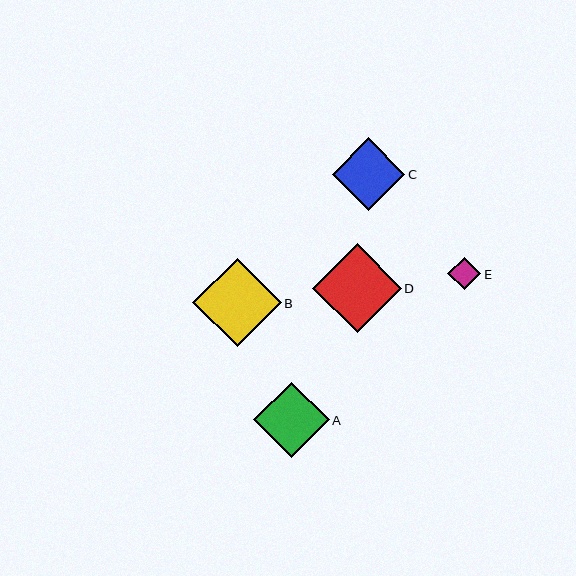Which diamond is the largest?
Diamond D is the largest with a size of approximately 89 pixels.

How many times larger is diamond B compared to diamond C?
Diamond B is approximately 1.2 times the size of diamond C.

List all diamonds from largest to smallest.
From largest to smallest: D, B, A, C, E.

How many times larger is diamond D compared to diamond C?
Diamond D is approximately 1.2 times the size of diamond C.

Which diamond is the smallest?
Diamond E is the smallest with a size of approximately 33 pixels.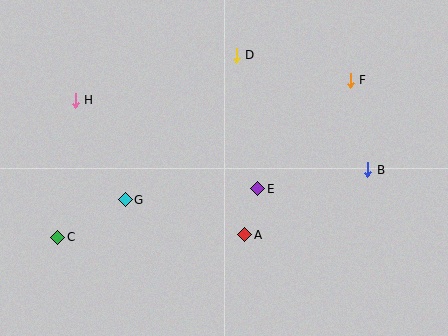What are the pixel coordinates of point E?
Point E is at (258, 189).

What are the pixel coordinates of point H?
Point H is at (75, 100).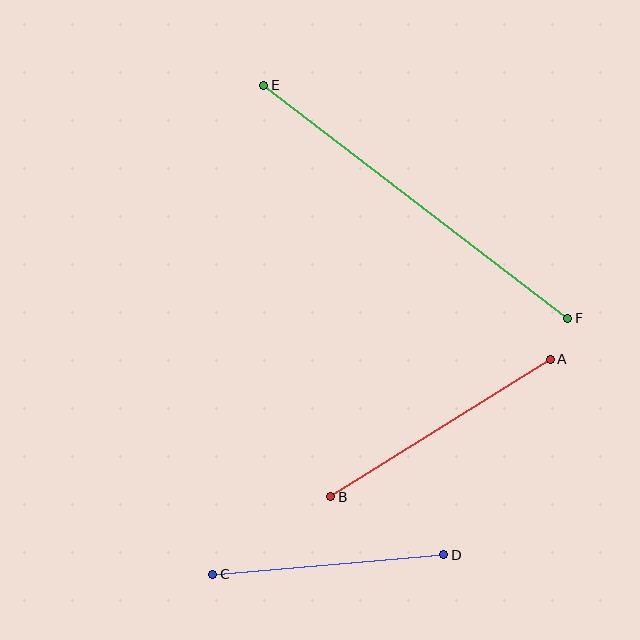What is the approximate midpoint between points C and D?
The midpoint is at approximately (328, 565) pixels.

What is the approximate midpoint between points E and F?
The midpoint is at approximately (416, 202) pixels.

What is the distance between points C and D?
The distance is approximately 232 pixels.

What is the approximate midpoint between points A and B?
The midpoint is at approximately (440, 428) pixels.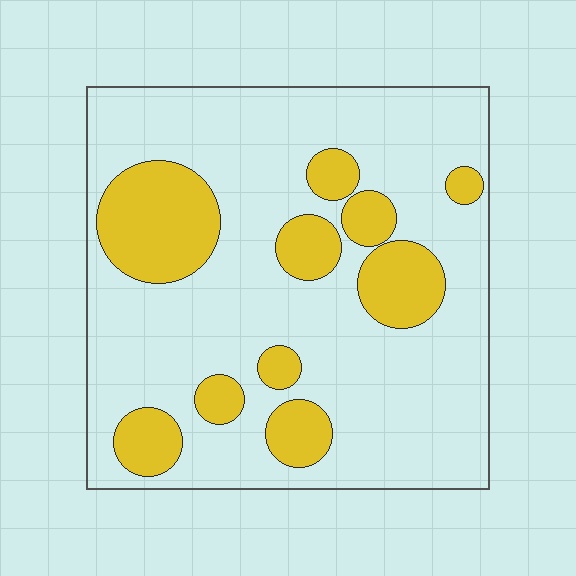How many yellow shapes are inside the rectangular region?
10.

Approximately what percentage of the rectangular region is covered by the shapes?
Approximately 25%.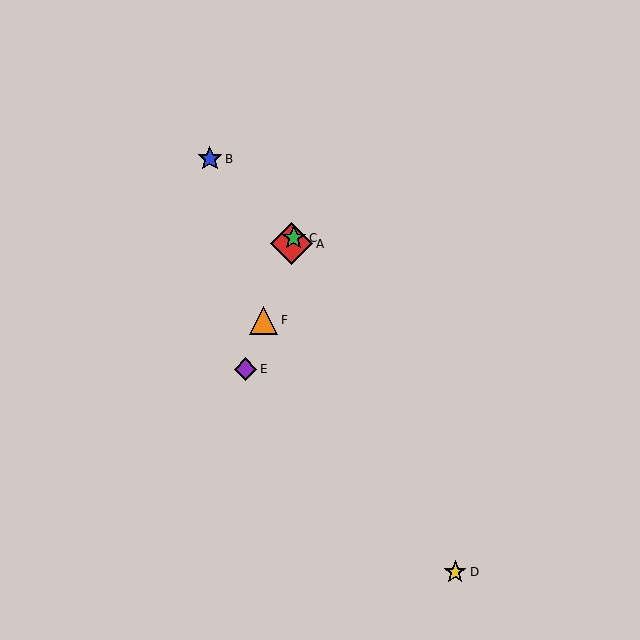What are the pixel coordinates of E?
Object E is at (245, 369).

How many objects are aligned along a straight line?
4 objects (A, C, E, F) are aligned along a straight line.